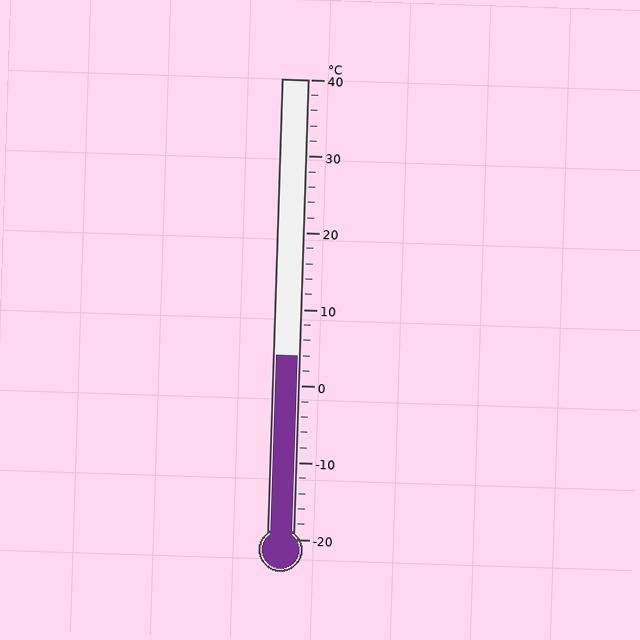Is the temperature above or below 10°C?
The temperature is below 10°C.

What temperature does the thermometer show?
The thermometer shows approximately 4°C.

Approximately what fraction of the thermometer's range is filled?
The thermometer is filled to approximately 40% of its range.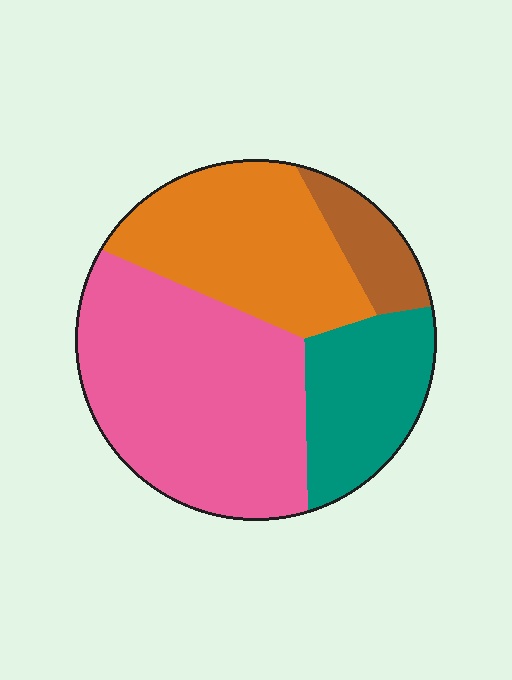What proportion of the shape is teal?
Teal takes up about one fifth (1/5) of the shape.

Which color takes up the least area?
Brown, at roughly 10%.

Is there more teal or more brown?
Teal.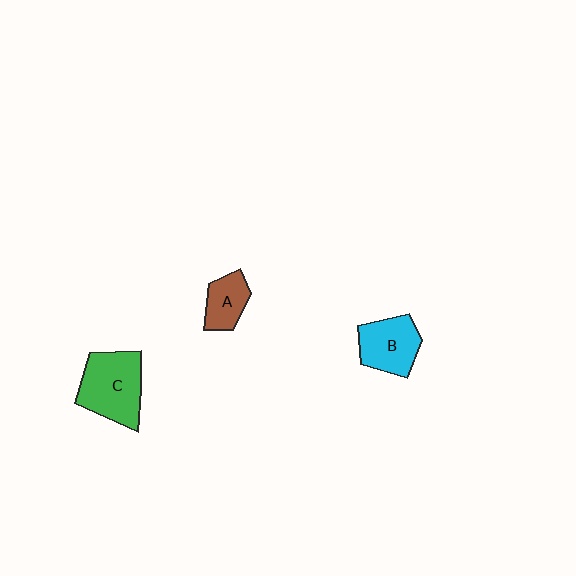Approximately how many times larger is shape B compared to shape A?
Approximately 1.5 times.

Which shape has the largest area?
Shape C (green).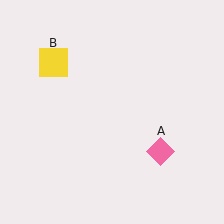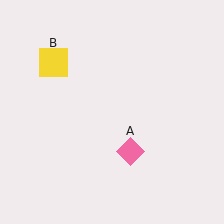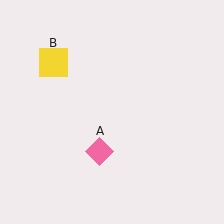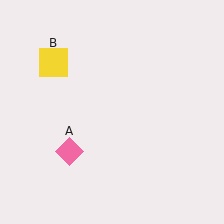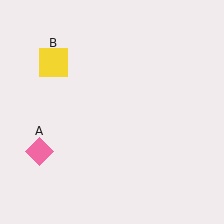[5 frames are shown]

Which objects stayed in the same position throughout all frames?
Yellow square (object B) remained stationary.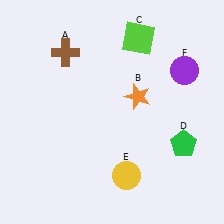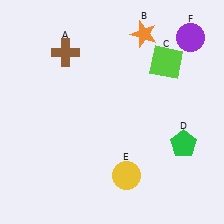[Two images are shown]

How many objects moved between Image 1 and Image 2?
3 objects moved between the two images.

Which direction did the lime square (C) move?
The lime square (C) moved right.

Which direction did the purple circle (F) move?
The purple circle (F) moved up.